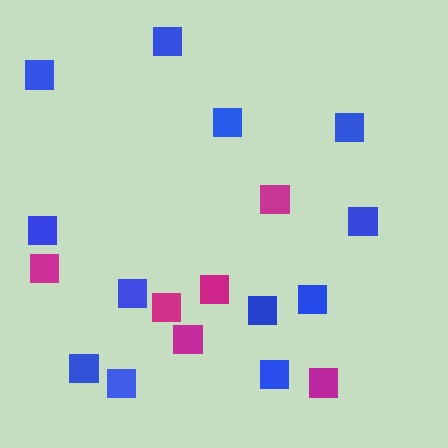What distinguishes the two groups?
There are 2 groups: one group of magenta squares (6) and one group of blue squares (12).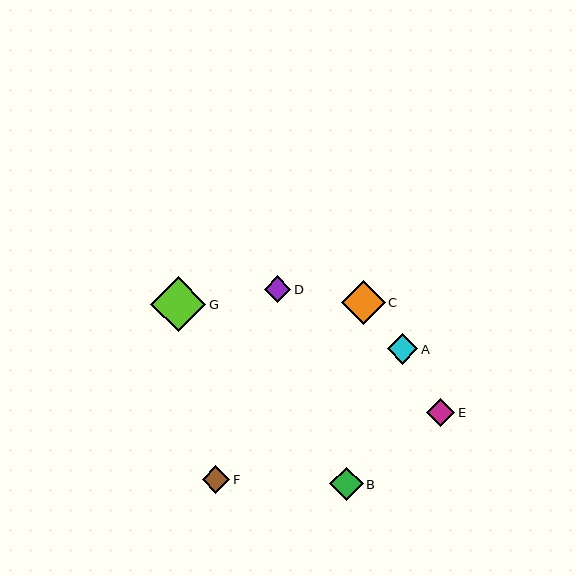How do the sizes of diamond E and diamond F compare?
Diamond E and diamond F are approximately the same size.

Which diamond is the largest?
Diamond G is the largest with a size of approximately 55 pixels.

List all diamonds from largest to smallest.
From largest to smallest: G, C, B, A, E, F, D.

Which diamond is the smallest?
Diamond D is the smallest with a size of approximately 26 pixels.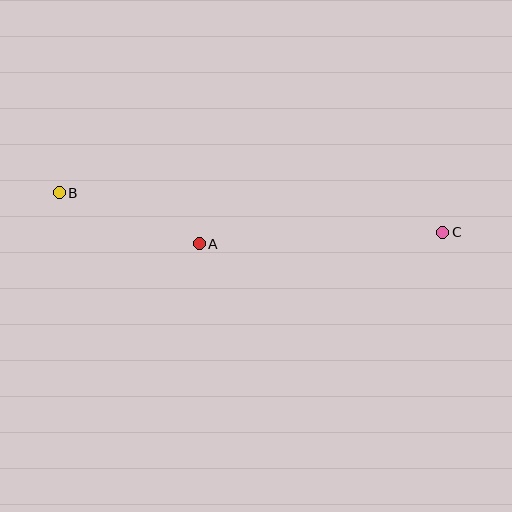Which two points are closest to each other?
Points A and B are closest to each other.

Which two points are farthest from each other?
Points B and C are farthest from each other.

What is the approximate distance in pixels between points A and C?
The distance between A and C is approximately 244 pixels.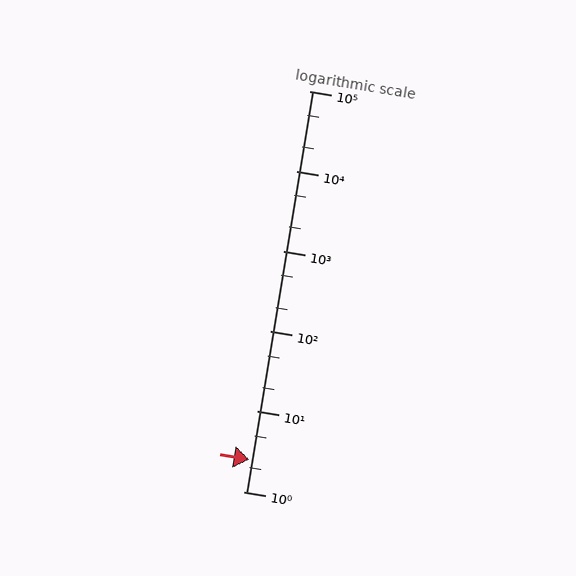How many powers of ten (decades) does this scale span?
The scale spans 5 decades, from 1 to 100000.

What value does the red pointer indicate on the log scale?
The pointer indicates approximately 2.5.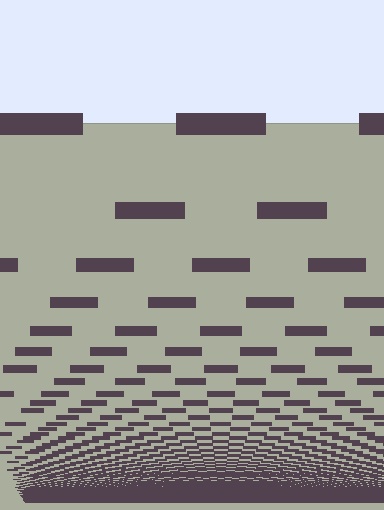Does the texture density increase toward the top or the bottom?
Density increases toward the bottom.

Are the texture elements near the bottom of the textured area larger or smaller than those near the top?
Smaller. The gradient is inverted — elements near the bottom are smaller and denser.